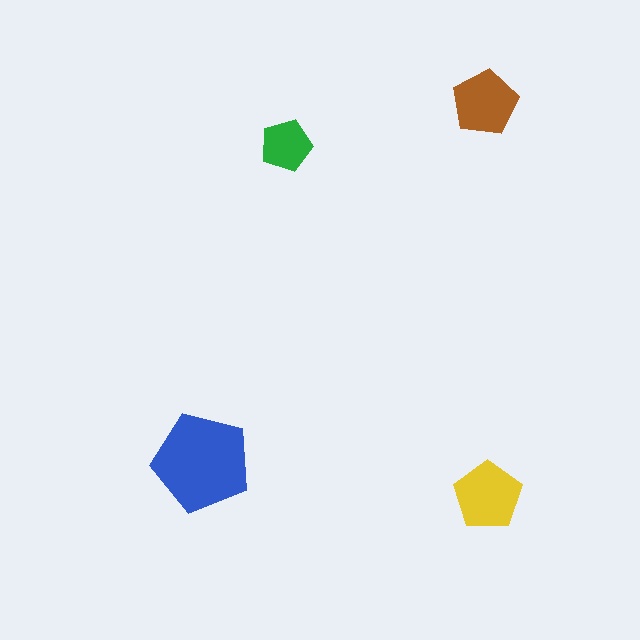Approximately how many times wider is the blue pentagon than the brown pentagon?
About 1.5 times wider.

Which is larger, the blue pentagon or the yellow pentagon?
The blue one.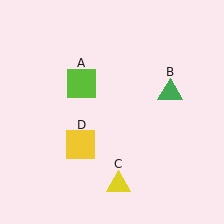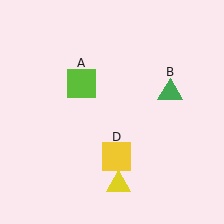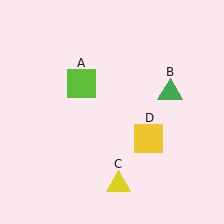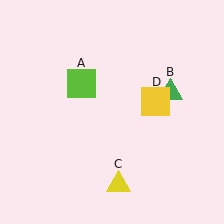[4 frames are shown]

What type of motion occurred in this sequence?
The yellow square (object D) rotated counterclockwise around the center of the scene.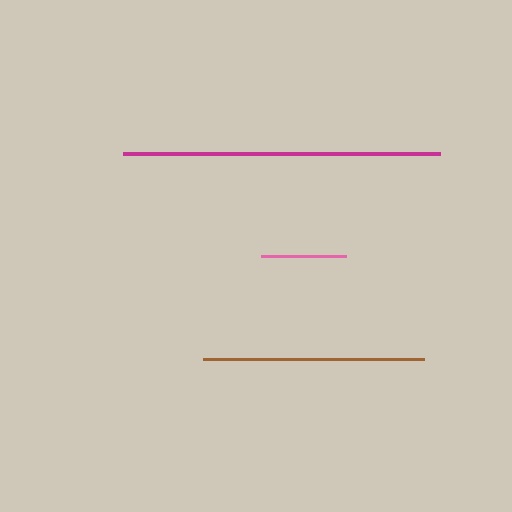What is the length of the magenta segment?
The magenta segment is approximately 317 pixels long.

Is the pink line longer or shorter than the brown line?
The brown line is longer than the pink line.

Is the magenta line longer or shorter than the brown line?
The magenta line is longer than the brown line.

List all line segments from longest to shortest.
From longest to shortest: magenta, brown, pink.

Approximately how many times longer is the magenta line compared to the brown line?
The magenta line is approximately 1.4 times the length of the brown line.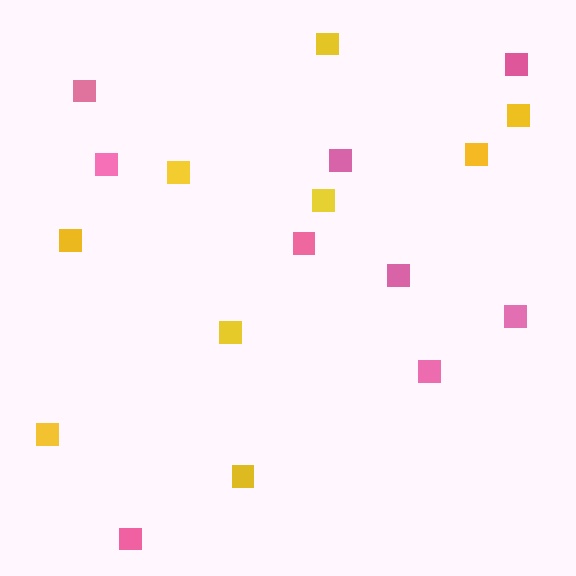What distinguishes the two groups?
There are 2 groups: one group of yellow squares (9) and one group of pink squares (9).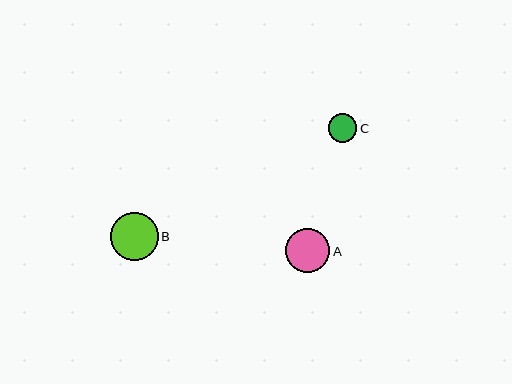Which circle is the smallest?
Circle C is the smallest with a size of approximately 29 pixels.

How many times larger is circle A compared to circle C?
Circle A is approximately 1.6 times the size of circle C.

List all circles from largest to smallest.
From largest to smallest: B, A, C.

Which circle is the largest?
Circle B is the largest with a size of approximately 48 pixels.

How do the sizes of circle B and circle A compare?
Circle B and circle A are approximately the same size.